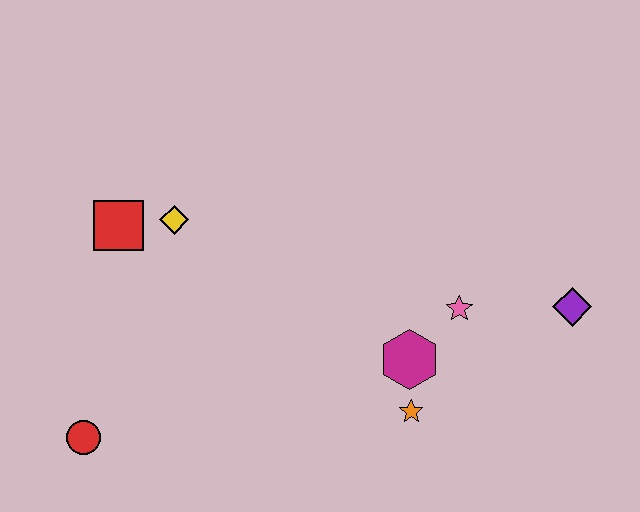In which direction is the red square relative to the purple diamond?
The red square is to the left of the purple diamond.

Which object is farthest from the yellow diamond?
The purple diamond is farthest from the yellow diamond.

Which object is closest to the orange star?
The magenta hexagon is closest to the orange star.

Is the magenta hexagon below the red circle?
No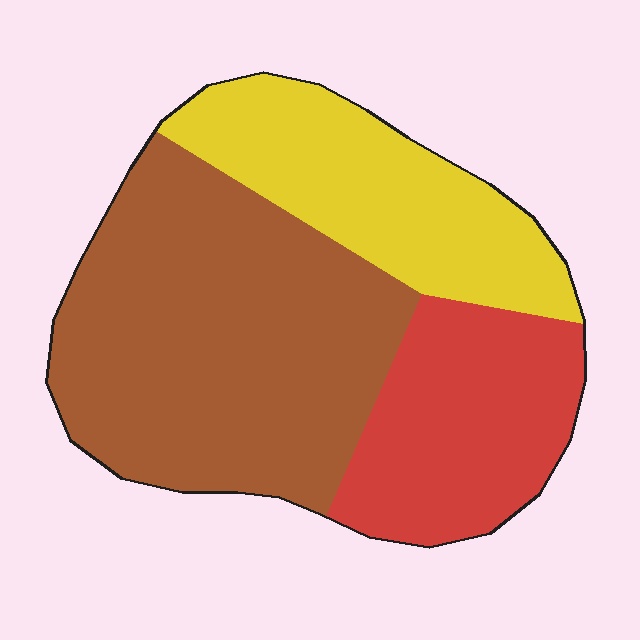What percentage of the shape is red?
Red covers 24% of the shape.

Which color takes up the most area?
Brown, at roughly 50%.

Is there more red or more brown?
Brown.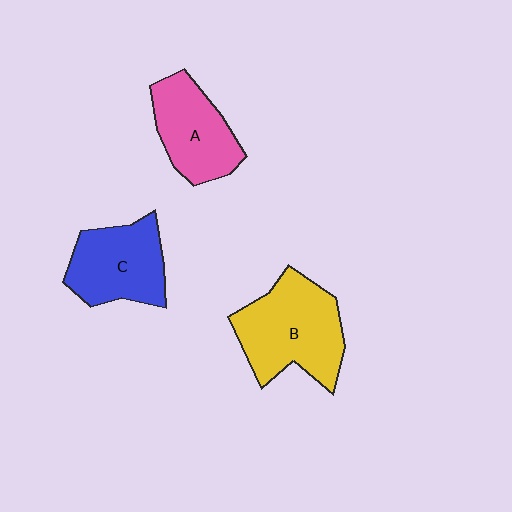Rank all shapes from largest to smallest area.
From largest to smallest: B (yellow), C (blue), A (pink).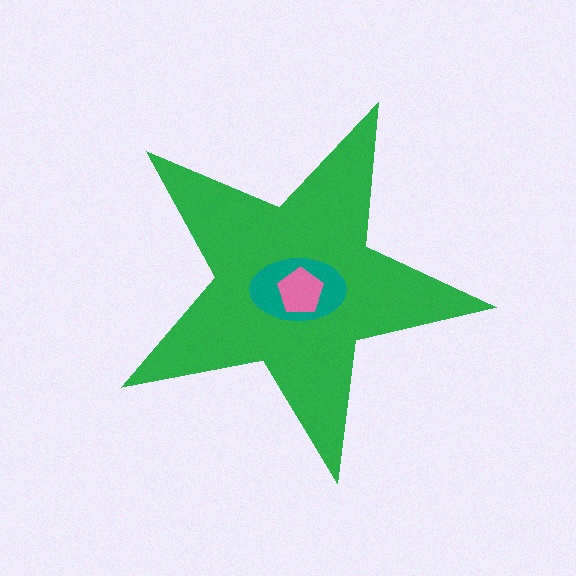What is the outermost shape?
The green star.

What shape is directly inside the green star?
The teal ellipse.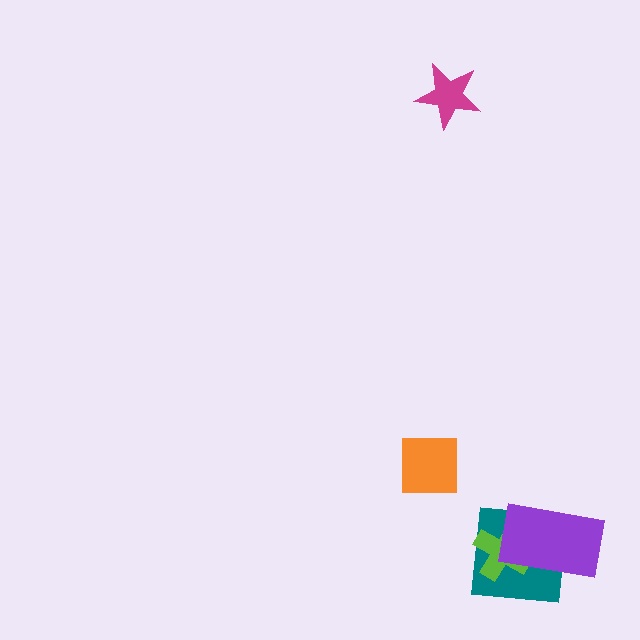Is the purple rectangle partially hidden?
No, no other shape covers it.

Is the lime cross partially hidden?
Yes, it is partially covered by another shape.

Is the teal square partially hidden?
Yes, it is partially covered by another shape.